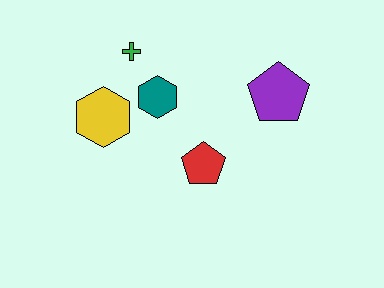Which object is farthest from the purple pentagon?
The yellow hexagon is farthest from the purple pentagon.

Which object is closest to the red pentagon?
The teal hexagon is closest to the red pentagon.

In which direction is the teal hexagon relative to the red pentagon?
The teal hexagon is above the red pentagon.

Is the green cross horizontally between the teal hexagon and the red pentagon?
No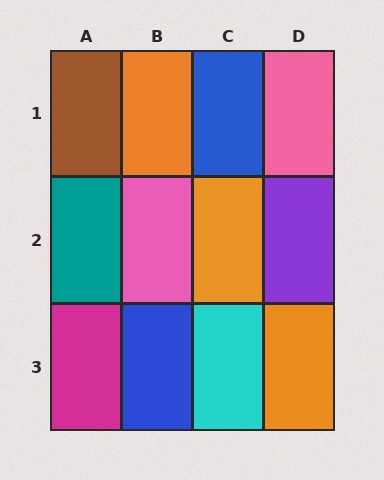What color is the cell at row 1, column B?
Orange.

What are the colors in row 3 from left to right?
Magenta, blue, cyan, orange.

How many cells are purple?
1 cell is purple.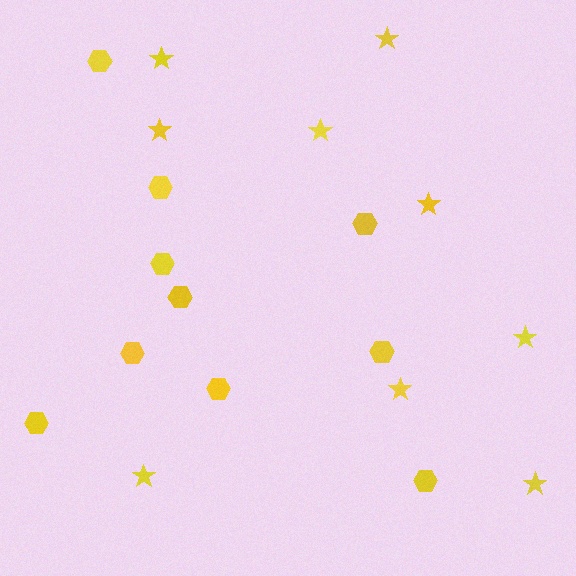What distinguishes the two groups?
There are 2 groups: one group of hexagons (10) and one group of stars (9).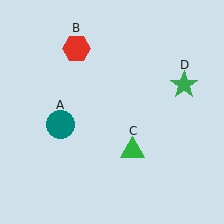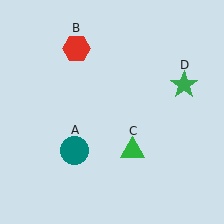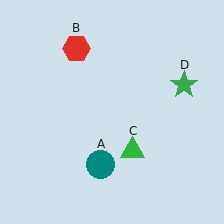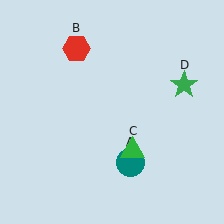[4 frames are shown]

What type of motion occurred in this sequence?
The teal circle (object A) rotated counterclockwise around the center of the scene.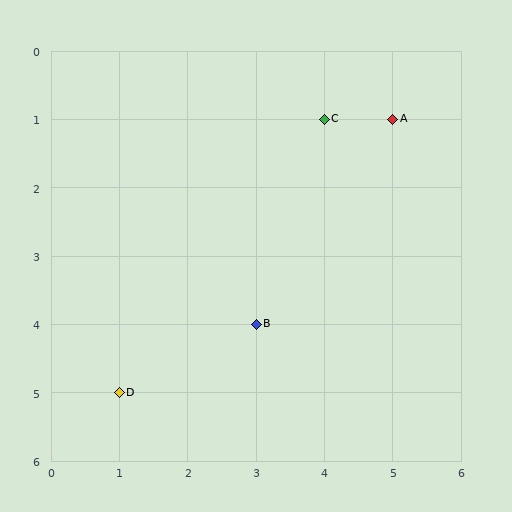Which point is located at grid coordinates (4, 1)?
Point C is at (4, 1).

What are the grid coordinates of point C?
Point C is at grid coordinates (4, 1).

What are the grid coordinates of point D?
Point D is at grid coordinates (1, 5).